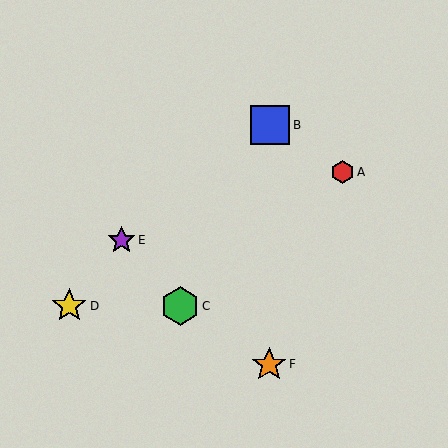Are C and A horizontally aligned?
No, C is at y≈306 and A is at y≈172.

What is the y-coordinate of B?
Object B is at y≈125.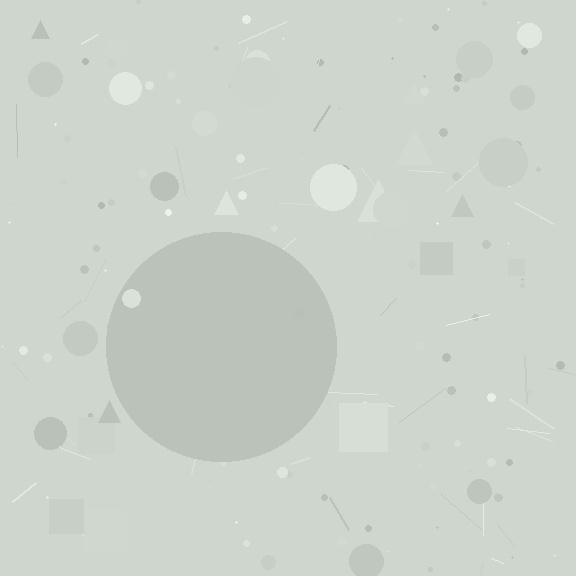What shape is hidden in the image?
A circle is hidden in the image.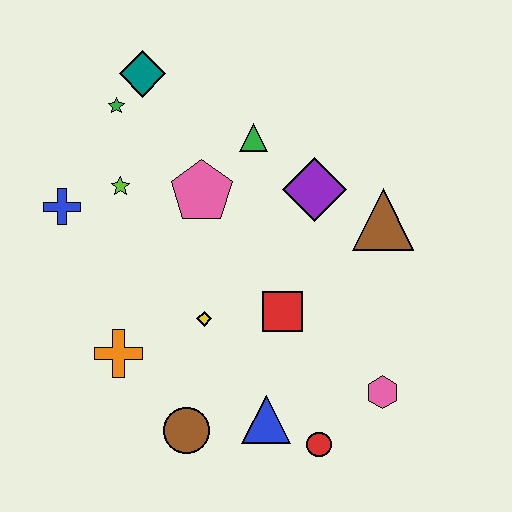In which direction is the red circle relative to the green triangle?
The red circle is below the green triangle.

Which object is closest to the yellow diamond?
The red square is closest to the yellow diamond.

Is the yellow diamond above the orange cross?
Yes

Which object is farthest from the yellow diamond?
The teal diamond is farthest from the yellow diamond.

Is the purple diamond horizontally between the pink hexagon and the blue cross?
Yes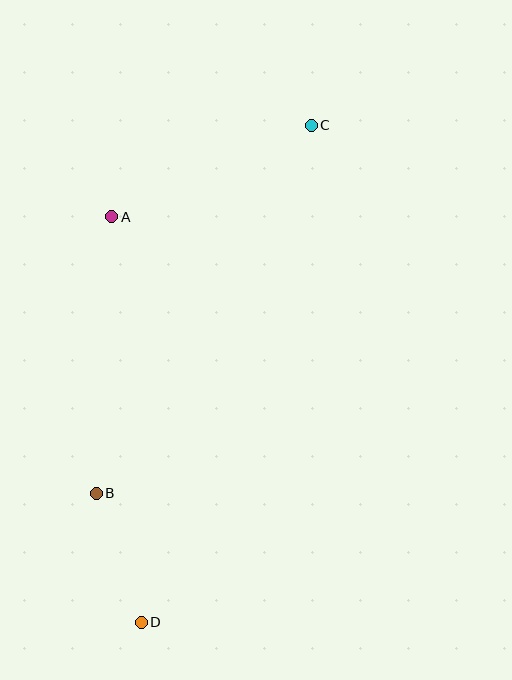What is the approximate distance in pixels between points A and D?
The distance between A and D is approximately 407 pixels.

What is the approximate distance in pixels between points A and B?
The distance between A and B is approximately 277 pixels.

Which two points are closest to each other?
Points B and D are closest to each other.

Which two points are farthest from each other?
Points C and D are farthest from each other.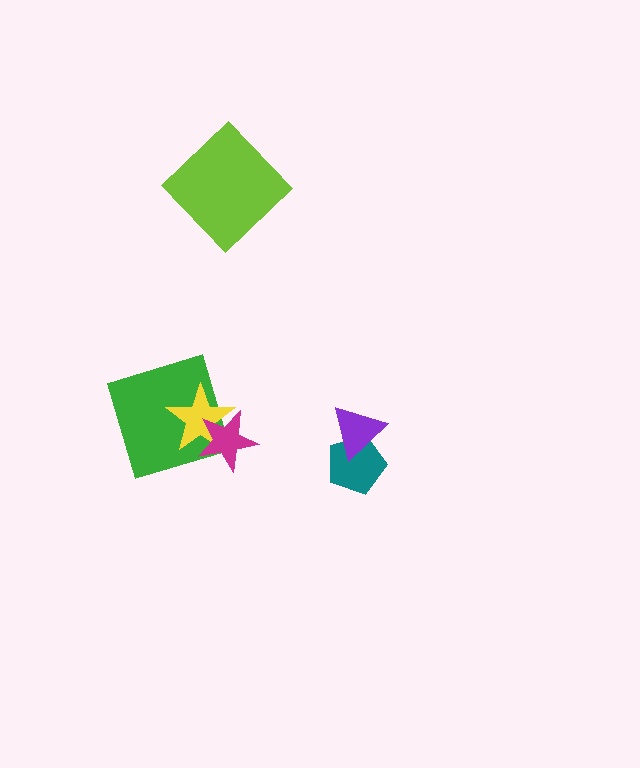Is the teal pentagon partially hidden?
Yes, it is partially covered by another shape.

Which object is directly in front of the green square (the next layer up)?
The yellow star is directly in front of the green square.